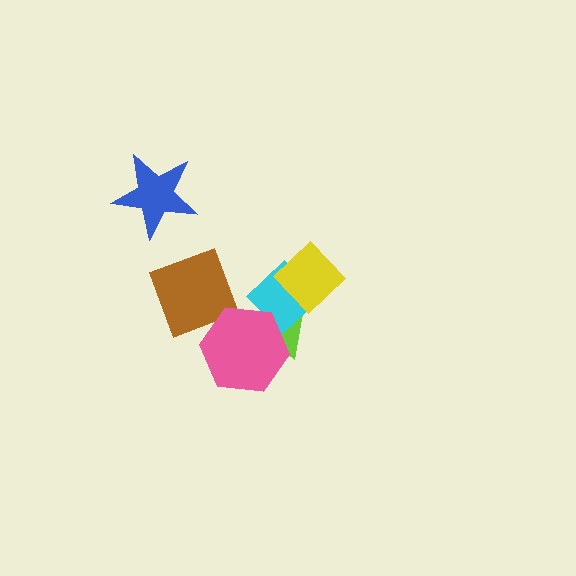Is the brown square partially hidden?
No, no other shape covers it.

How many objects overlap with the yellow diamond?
2 objects overlap with the yellow diamond.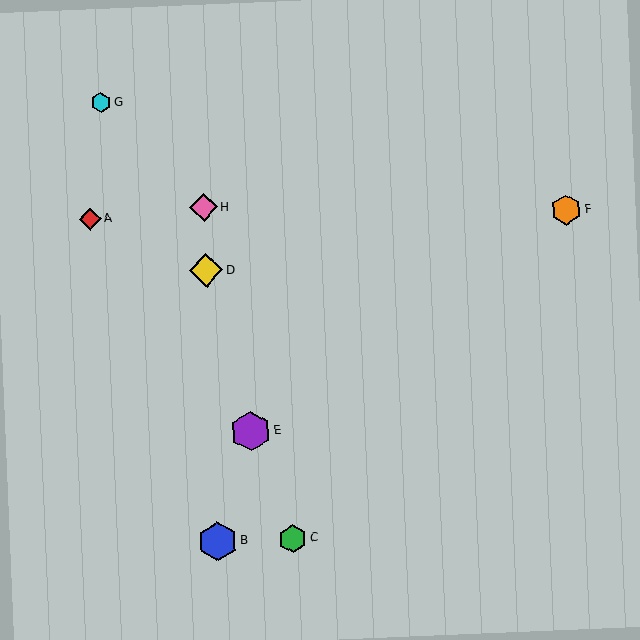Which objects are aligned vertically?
Objects B, D, H are aligned vertically.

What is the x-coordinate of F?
Object F is at x≈566.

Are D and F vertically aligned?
No, D is at x≈206 and F is at x≈566.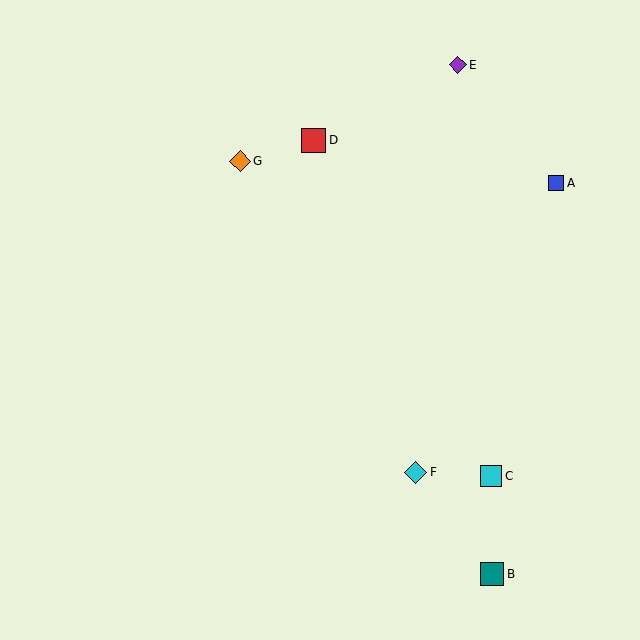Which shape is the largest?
The red square (labeled D) is the largest.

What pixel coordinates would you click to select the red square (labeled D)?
Click at (314, 140) to select the red square D.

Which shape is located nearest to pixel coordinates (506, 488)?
The cyan square (labeled C) at (491, 476) is nearest to that location.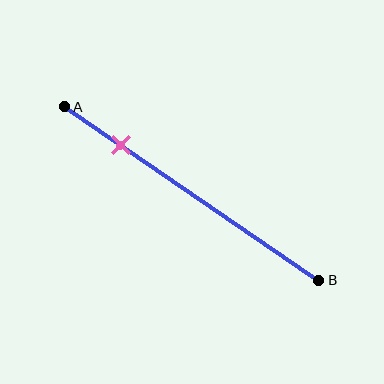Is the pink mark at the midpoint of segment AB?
No, the mark is at about 20% from A, not at the 50% midpoint.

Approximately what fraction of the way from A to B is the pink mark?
The pink mark is approximately 20% of the way from A to B.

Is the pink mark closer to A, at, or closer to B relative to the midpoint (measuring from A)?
The pink mark is closer to point A than the midpoint of segment AB.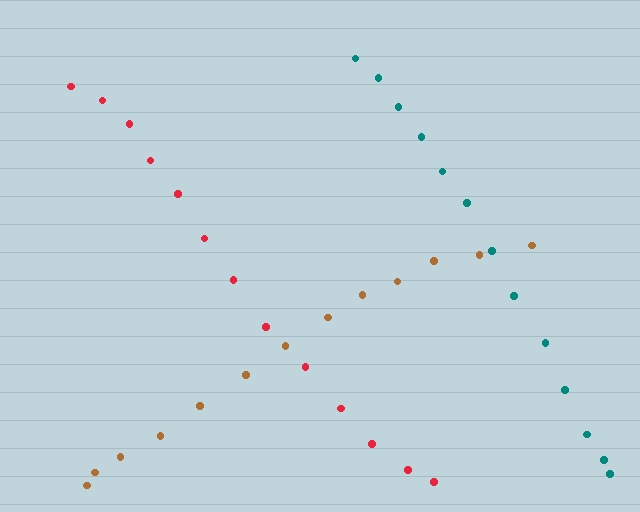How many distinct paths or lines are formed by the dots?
There are 3 distinct paths.